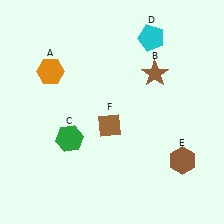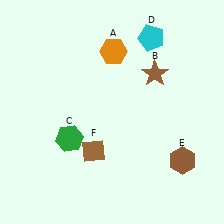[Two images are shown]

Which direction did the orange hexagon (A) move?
The orange hexagon (A) moved right.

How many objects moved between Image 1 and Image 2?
2 objects moved between the two images.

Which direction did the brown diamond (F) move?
The brown diamond (F) moved down.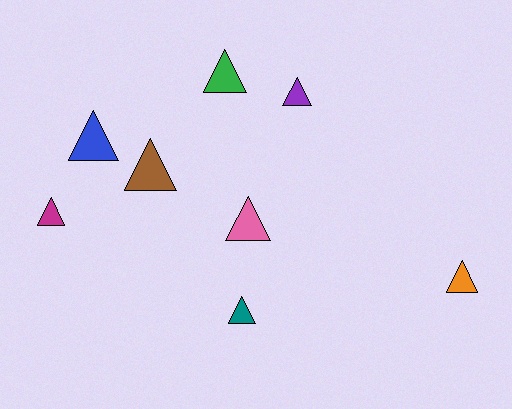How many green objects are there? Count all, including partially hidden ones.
There is 1 green object.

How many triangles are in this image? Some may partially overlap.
There are 8 triangles.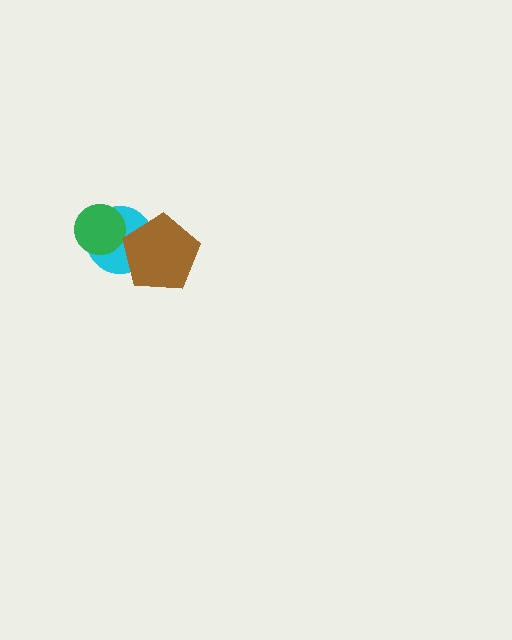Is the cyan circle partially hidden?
Yes, it is partially covered by another shape.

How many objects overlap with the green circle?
1 object overlaps with the green circle.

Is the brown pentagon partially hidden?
No, no other shape covers it.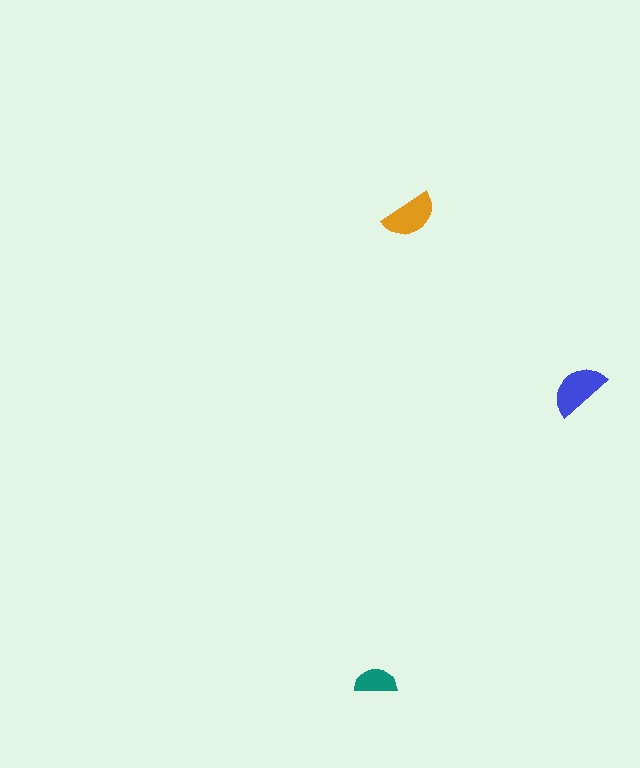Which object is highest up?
The orange semicircle is topmost.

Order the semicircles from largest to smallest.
the blue one, the orange one, the teal one.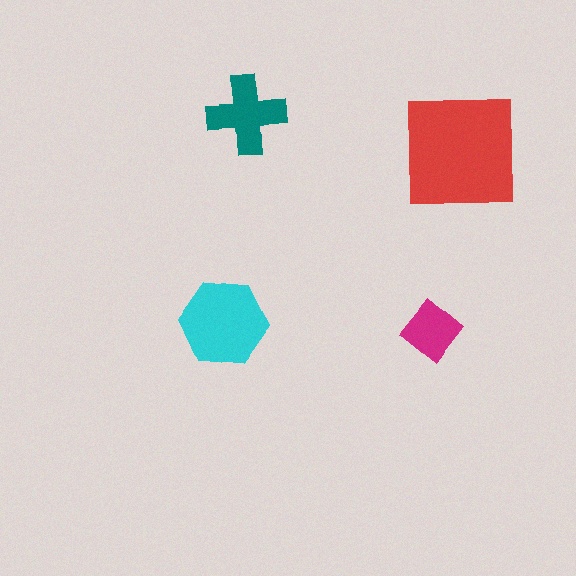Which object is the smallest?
The magenta diamond.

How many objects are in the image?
There are 4 objects in the image.